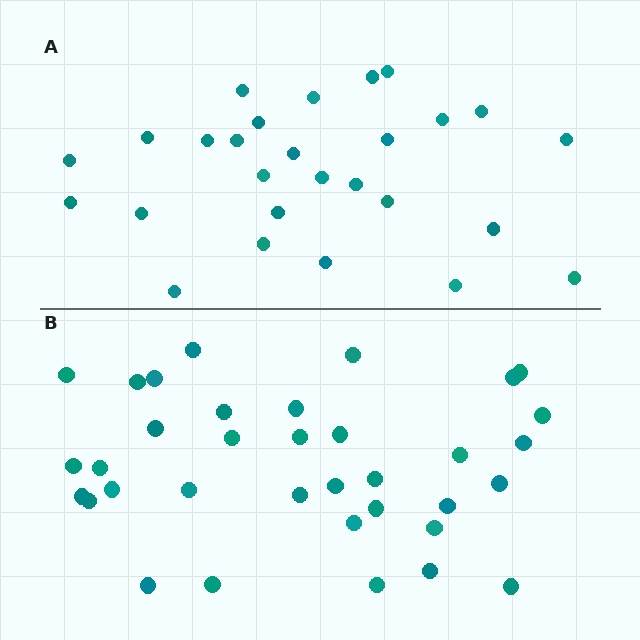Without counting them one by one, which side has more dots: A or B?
Region B (the bottom region) has more dots.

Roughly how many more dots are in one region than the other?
Region B has roughly 8 or so more dots than region A.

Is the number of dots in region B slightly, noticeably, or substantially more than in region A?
Region B has noticeably more, but not dramatically so. The ratio is roughly 1.3 to 1.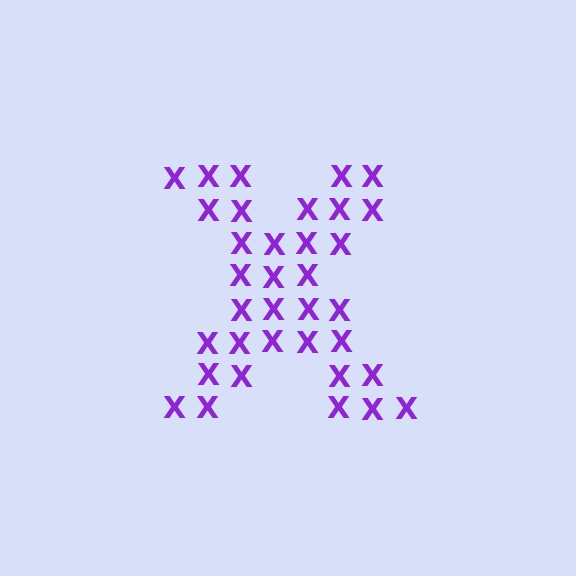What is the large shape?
The large shape is the letter X.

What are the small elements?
The small elements are letter X's.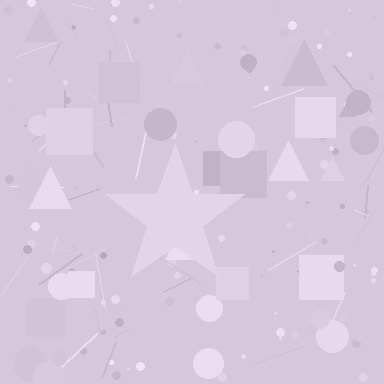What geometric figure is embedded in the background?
A star is embedded in the background.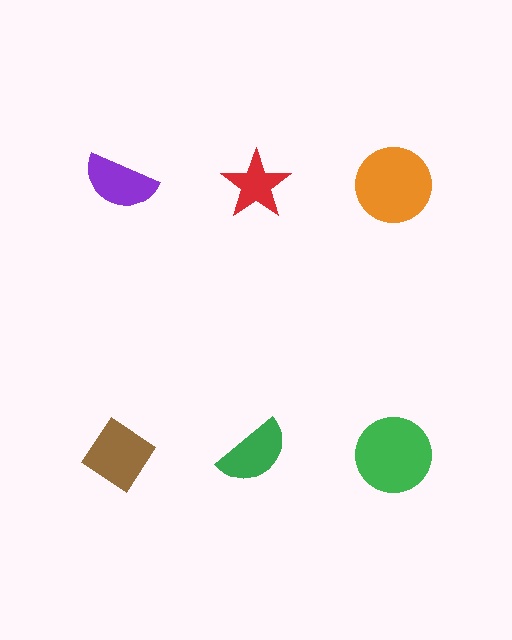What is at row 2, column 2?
A green semicircle.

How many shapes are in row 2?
3 shapes.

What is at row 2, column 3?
A green circle.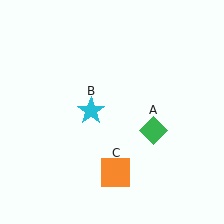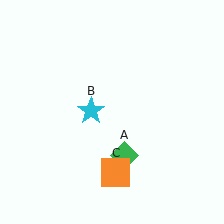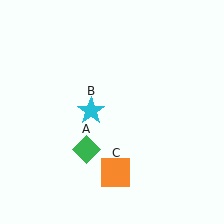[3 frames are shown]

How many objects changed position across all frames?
1 object changed position: green diamond (object A).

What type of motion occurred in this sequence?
The green diamond (object A) rotated clockwise around the center of the scene.